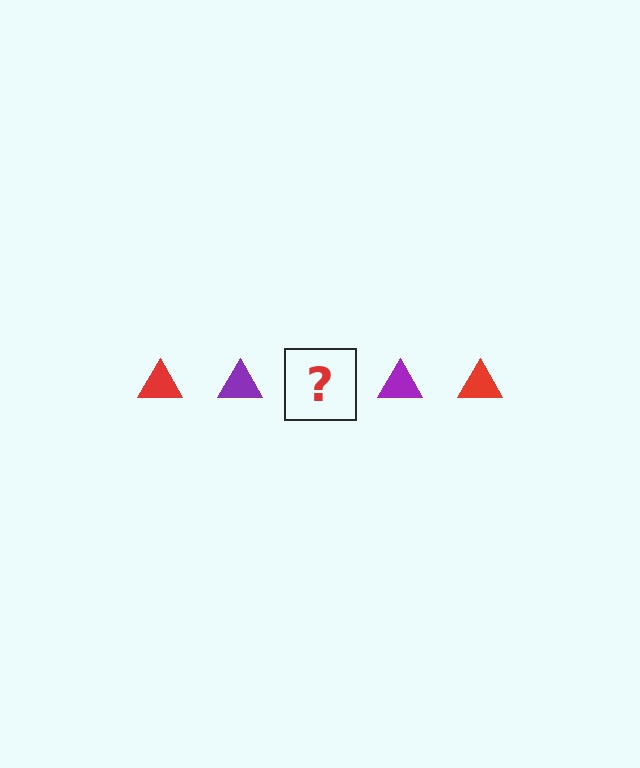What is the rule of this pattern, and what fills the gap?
The rule is that the pattern cycles through red, purple triangles. The gap should be filled with a red triangle.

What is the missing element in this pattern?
The missing element is a red triangle.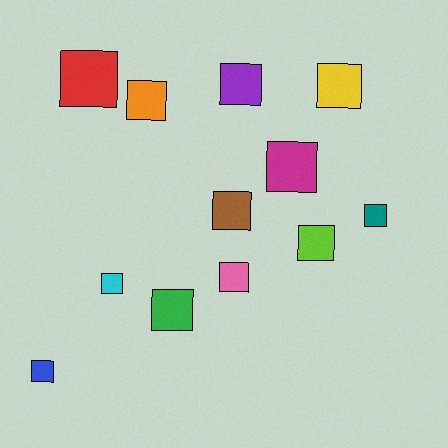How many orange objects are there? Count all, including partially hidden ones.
There is 1 orange object.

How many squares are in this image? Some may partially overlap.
There are 12 squares.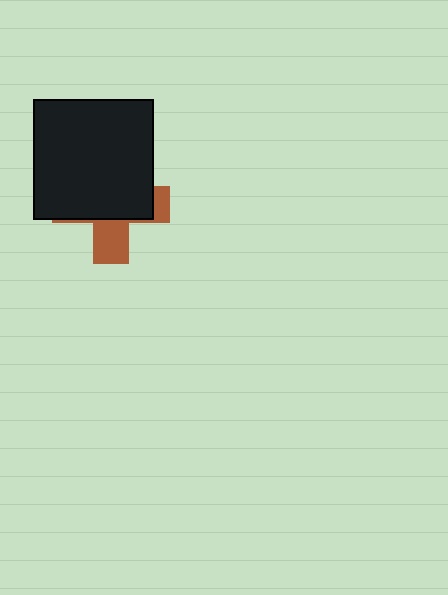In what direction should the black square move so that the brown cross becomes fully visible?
The black square should move up. That is the shortest direction to clear the overlap and leave the brown cross fully visible.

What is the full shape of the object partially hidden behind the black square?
The partially hidden object is a brown cross.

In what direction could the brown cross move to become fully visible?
The brown cross could move down. That would shift it out from behind the black square entirely.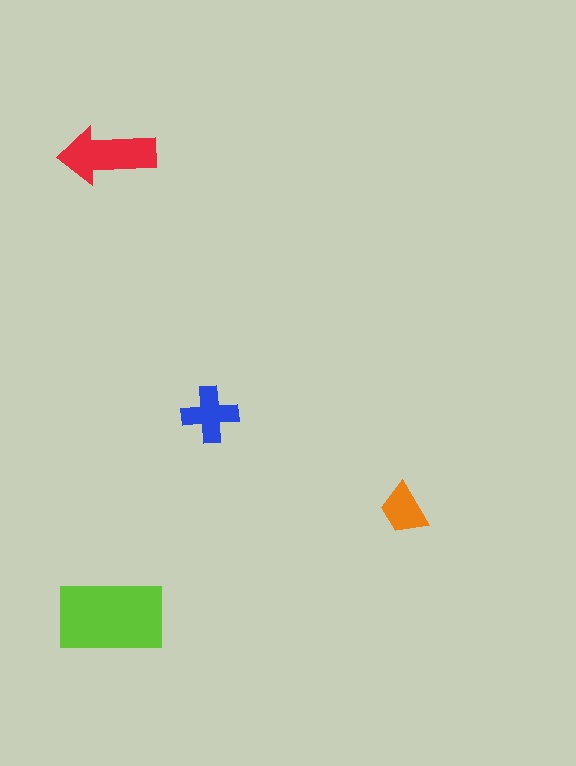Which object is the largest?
The lime rectangle.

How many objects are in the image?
There are 4 objects in the image.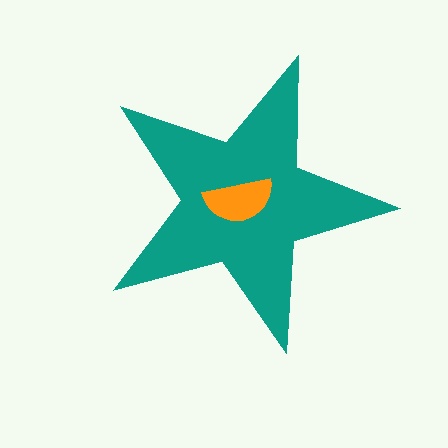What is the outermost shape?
The teal star.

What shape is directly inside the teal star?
The orange semicircle.